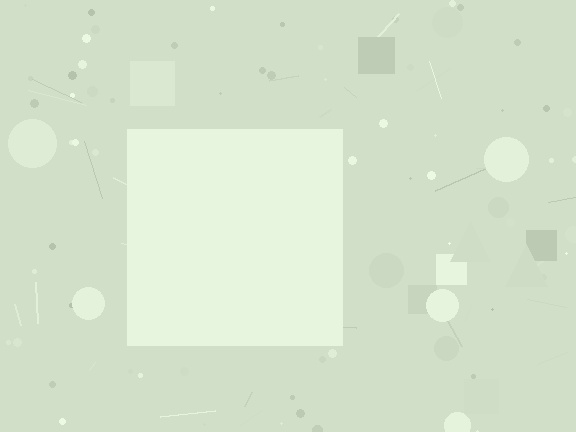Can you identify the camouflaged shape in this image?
The camouflaged shape is a square.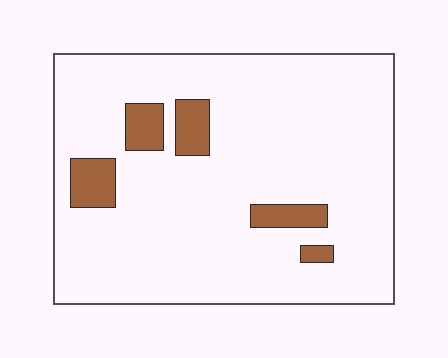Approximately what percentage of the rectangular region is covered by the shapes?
Approximately 10%.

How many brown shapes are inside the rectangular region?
5.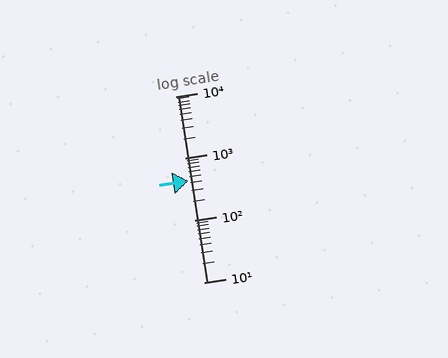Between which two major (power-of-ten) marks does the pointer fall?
The pointer is between 100 and 1000.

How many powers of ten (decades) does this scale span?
The scale spans 3 decades, from 10 to 10000.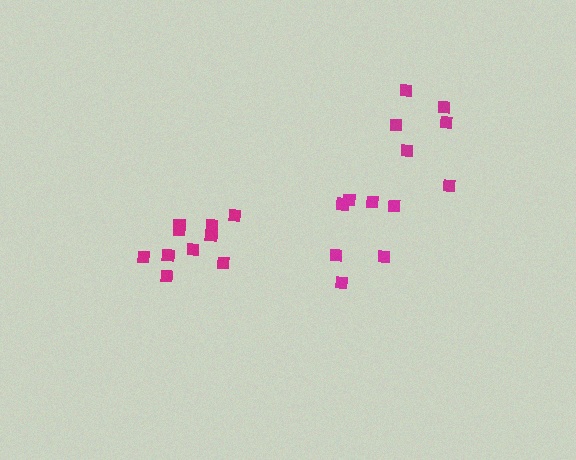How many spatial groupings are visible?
There are 3 spatial groupings.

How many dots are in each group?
Group 1: 7 dots, Group 2: 10 dots, Group 3: 6 dots (23 total).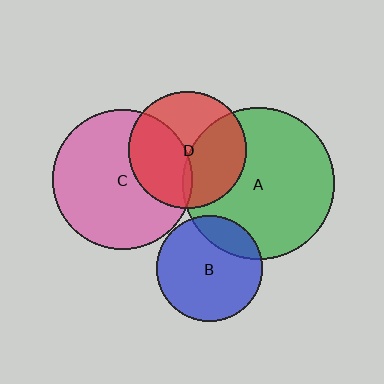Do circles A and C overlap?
Yes.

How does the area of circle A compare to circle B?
Approximately 2.1 times.